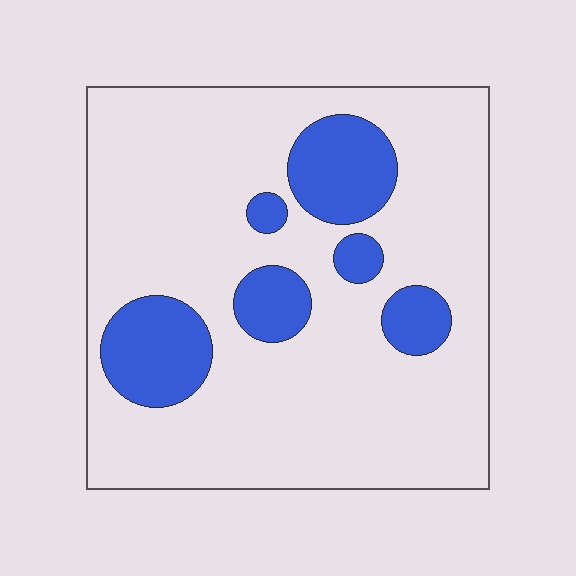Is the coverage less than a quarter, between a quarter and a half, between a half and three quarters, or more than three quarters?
Less than a quarter.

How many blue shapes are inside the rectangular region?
6.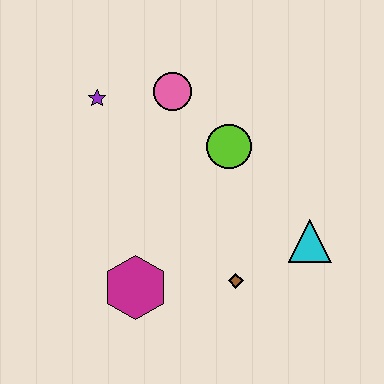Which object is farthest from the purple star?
The cyan triangle is farthest from the purple star.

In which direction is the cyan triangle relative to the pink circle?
The cyan triangle is below the pink circle.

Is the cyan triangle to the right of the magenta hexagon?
Yes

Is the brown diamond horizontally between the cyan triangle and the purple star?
Yes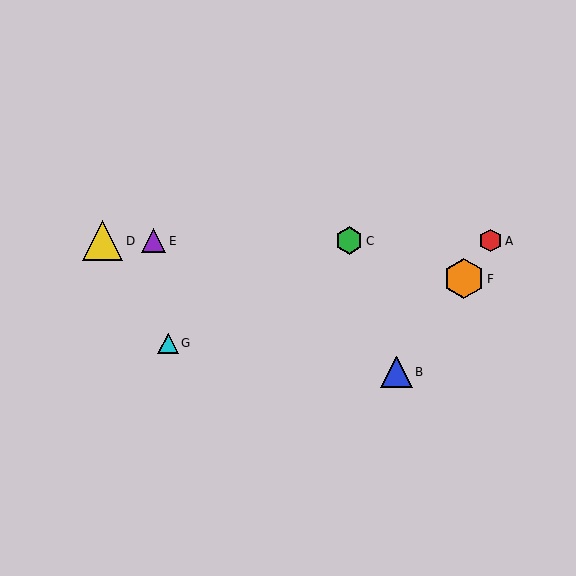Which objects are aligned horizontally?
Objects A, C, D, E are aligned horizontally.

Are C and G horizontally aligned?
No, C is at y≈241 and G is at y≈343.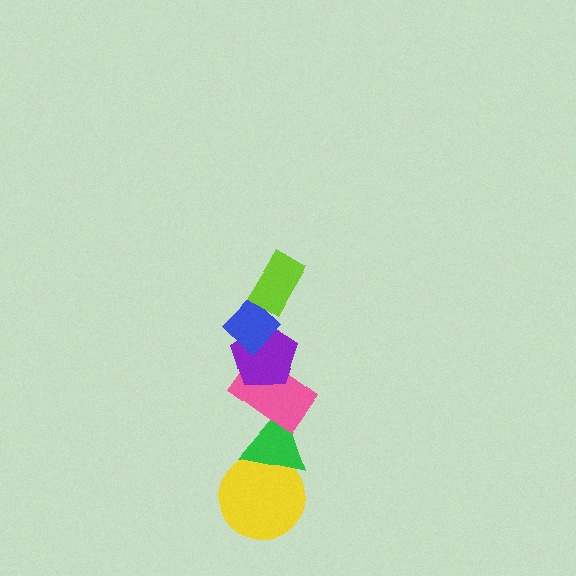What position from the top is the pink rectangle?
The pink rectangle is 4th from the top.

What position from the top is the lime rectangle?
The lime rectangle is 1st from the top.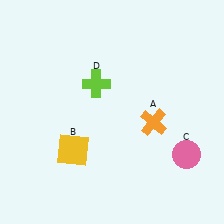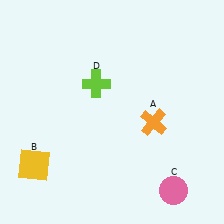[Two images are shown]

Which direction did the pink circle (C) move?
The pink circle (C) moved down.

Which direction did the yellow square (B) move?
The yellow square (B) moved left.